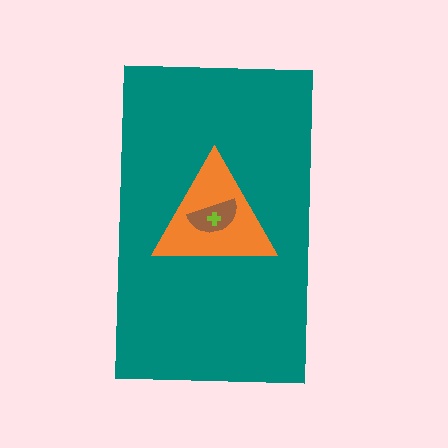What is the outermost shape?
The teal rectangle.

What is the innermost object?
The lime cross.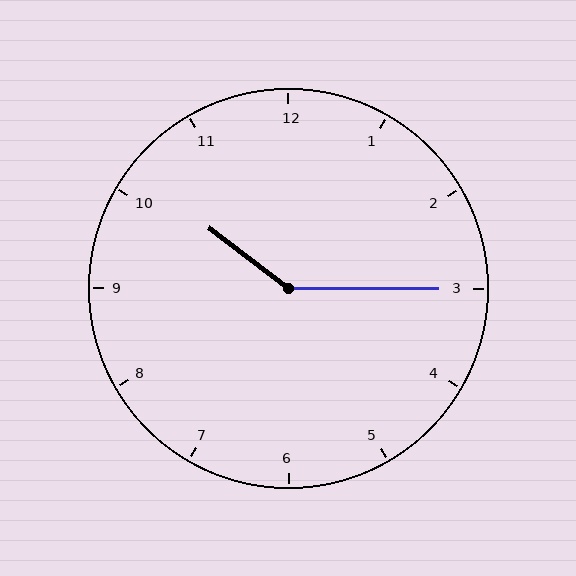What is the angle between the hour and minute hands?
Approximately 142 degrees.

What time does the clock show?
10:15.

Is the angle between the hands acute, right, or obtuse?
It is obtuse.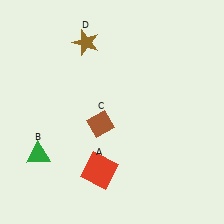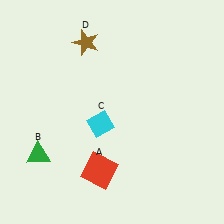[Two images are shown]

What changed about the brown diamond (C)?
In Image 1, C is brown. In Image 2, it changed to cyan.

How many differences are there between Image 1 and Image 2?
There is 1 difference between the two images.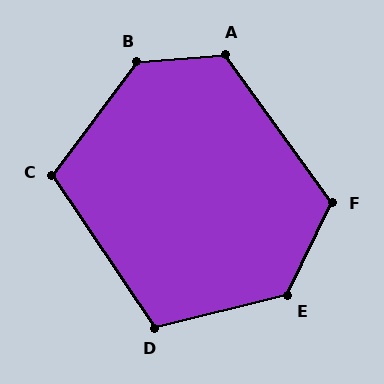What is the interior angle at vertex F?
Approximately 118 degrees (obtuse).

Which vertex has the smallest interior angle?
C, at approximately 109 degrees.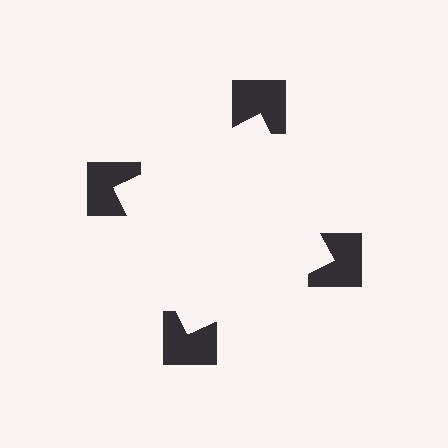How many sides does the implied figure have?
4 sides.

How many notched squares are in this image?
There are 4 — one at each vertex of the illusory square.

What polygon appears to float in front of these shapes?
An illusory square — its edges are inferred from the aligned wedge cuts in the notched squares, not physically drawn.